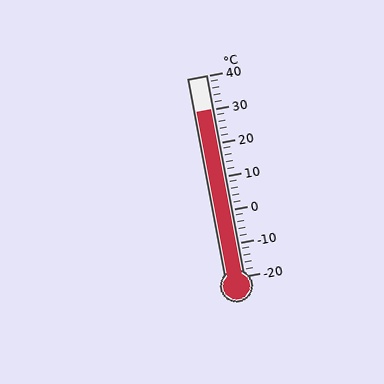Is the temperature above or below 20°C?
The temperature is above 20°C.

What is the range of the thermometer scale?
The thermometer scale ranges from -20°C to 40°C.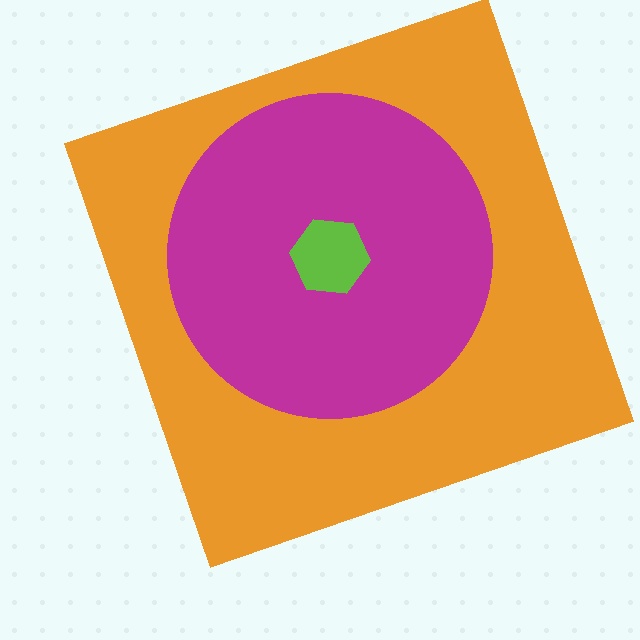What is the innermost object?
The lime hexagon.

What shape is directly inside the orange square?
The magenta circle.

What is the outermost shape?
The orange square.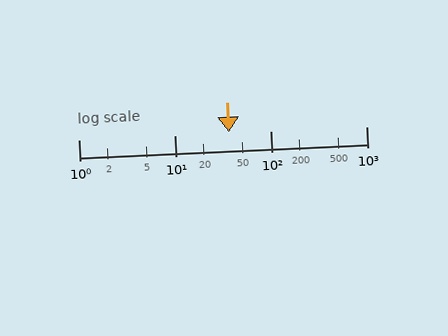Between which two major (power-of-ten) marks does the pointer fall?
The pointer is between 10 and 100.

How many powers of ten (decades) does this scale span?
The scale spans 3 decades, from 1 to 1000.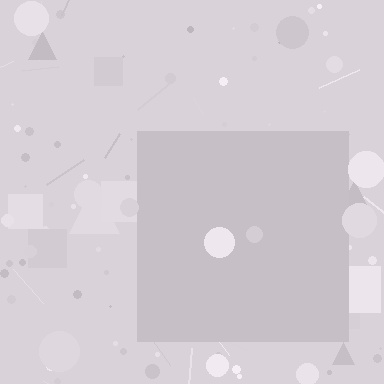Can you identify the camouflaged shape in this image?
The camouflaged shape is a square.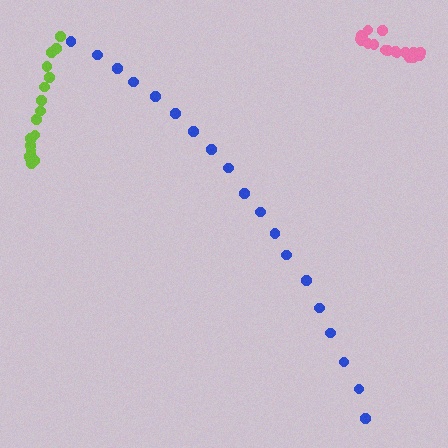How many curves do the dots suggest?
There are 3 distinct paths.